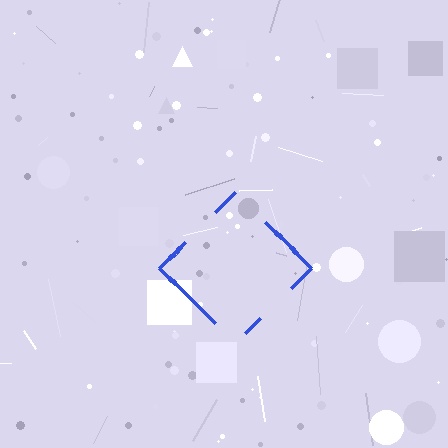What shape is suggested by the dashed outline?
The dashed outline suggests a diamond.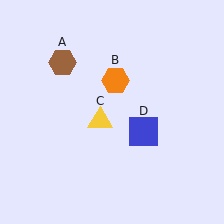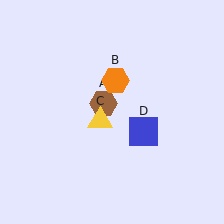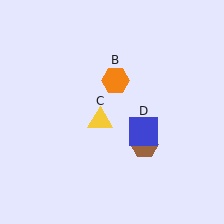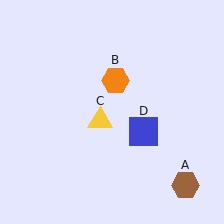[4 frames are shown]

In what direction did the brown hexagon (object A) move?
The brown hexagon (object A) moved down and to the right.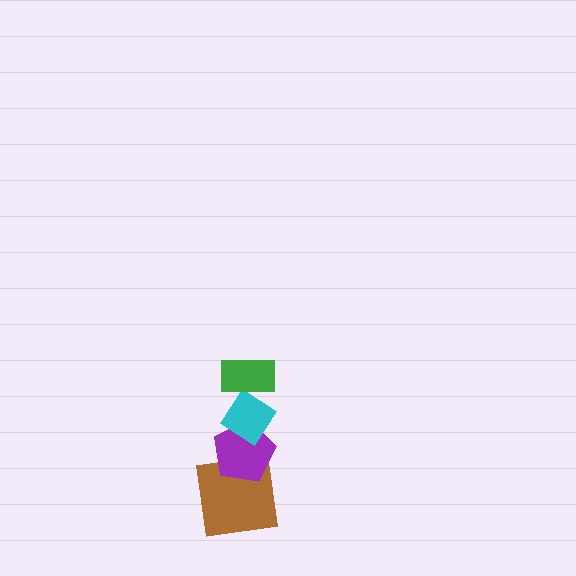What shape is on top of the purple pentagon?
The cyan diamond is on top of the purple pentagon.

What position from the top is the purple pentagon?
The purple pentagon is 3rd from the top.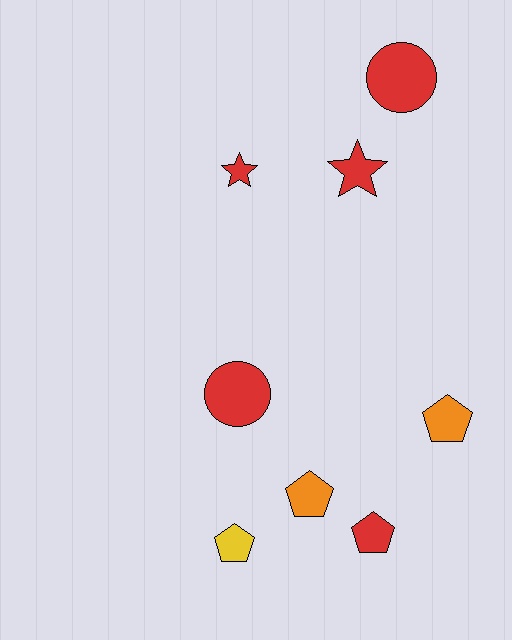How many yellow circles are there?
There are no yellow circles.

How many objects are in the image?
There are 8 objects.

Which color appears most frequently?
Red, with 5 objects.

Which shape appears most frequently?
Pentagon, with 4 objects.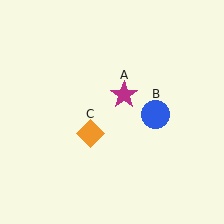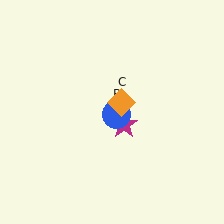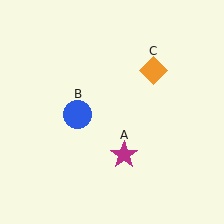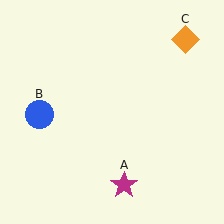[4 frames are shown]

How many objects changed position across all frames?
3 objects changed position: magenta star (object A), blue circle (object B), orange diamond (object C).